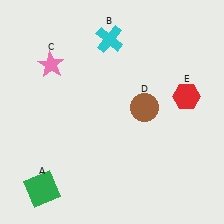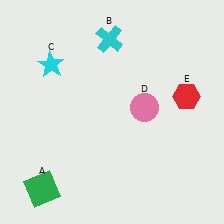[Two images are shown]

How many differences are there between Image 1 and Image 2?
There are 2 differences between the two images.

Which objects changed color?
C changed from pink to cyan. D changed from brown to pink.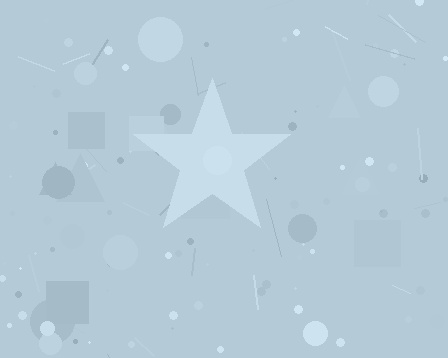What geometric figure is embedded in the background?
A star is embedded in the background.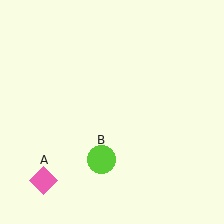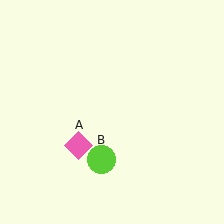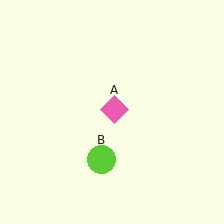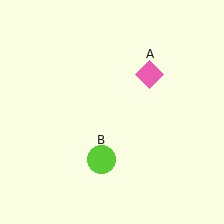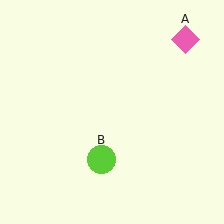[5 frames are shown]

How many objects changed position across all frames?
1 object changed position: pink diamond (object A).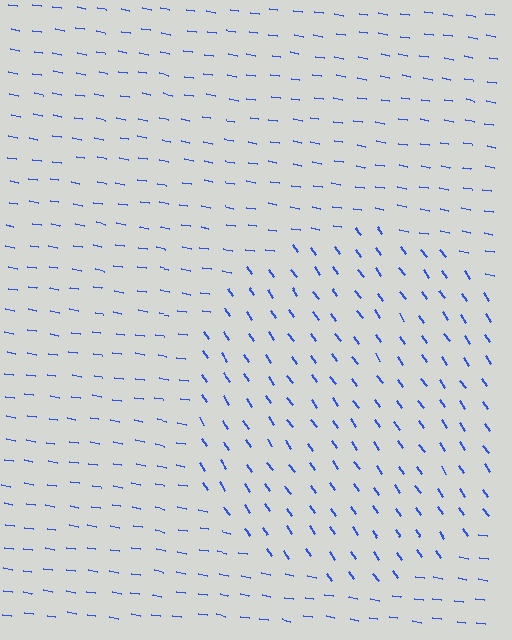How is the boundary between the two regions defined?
The boundary is defined purely by a change in line orientation (approximately 45 degrees difference). All lines are the same color and thickness.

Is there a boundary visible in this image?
Yes, there is a texture boundary formed by a change in line orientation.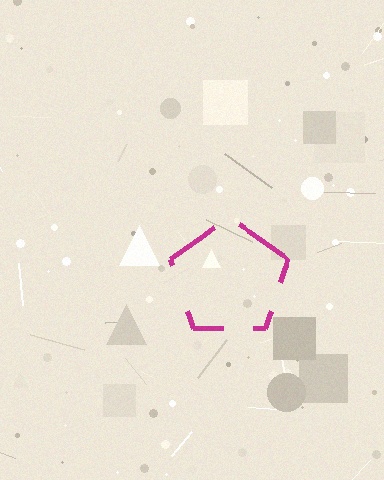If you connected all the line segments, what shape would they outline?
They would outline a pentagon.